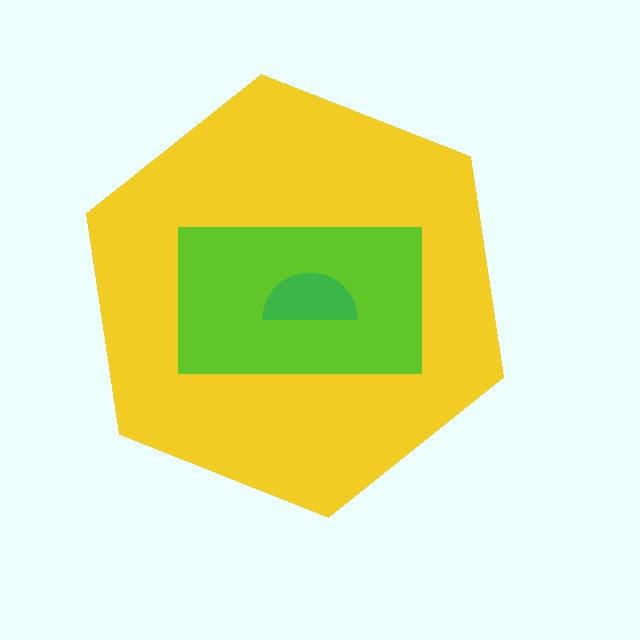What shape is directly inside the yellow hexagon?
The lime rectangle.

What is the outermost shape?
The yellow hexagon.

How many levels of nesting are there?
3.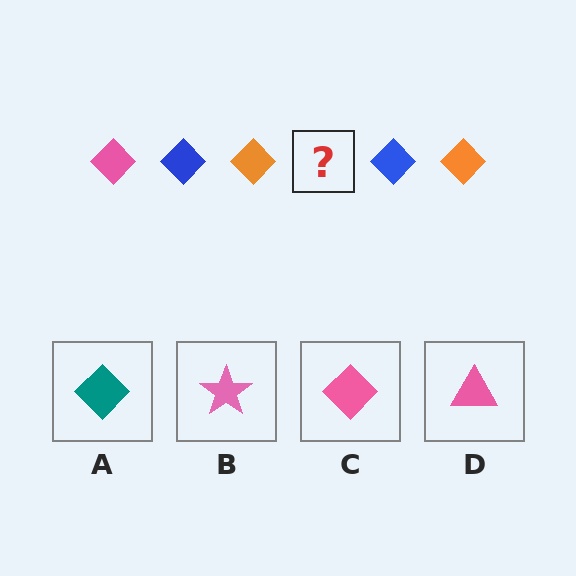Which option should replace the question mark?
Option C.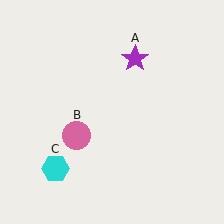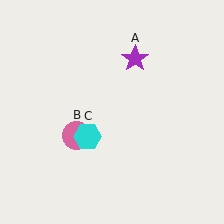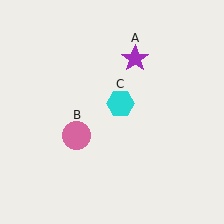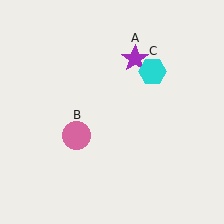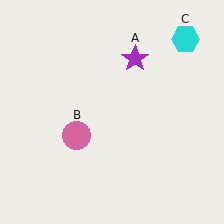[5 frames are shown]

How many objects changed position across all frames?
1 object changed position: cyan hexagon (object C).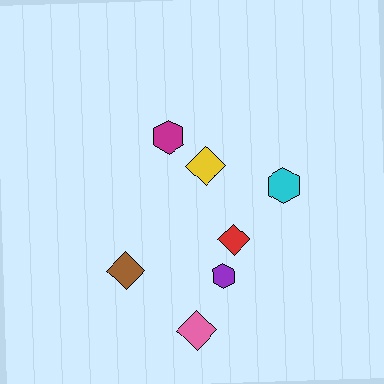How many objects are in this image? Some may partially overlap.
There are 7 objects.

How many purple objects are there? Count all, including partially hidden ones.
There is 1 purple object.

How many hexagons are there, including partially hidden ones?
There are 3 hexagons.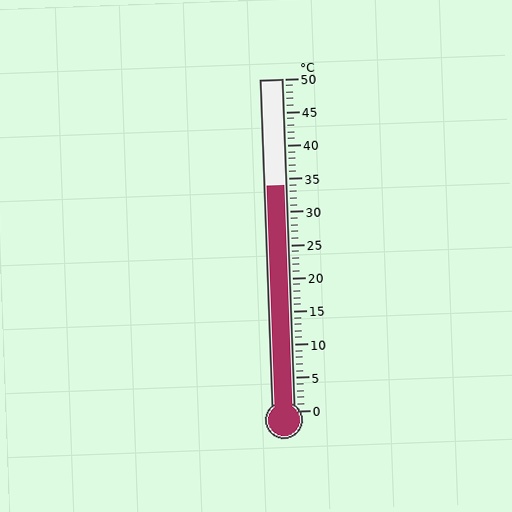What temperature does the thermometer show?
The thermometer shows approximately 34°C.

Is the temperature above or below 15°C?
The temperature is above 15°C.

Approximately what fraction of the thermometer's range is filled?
The thermometer is filled to approximately 70% of its range.